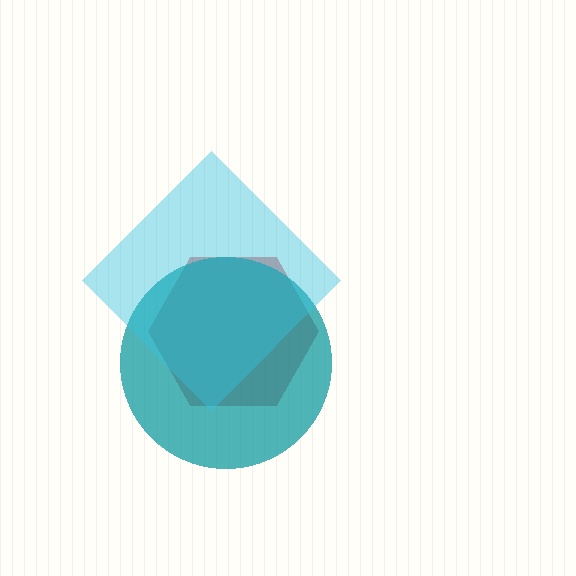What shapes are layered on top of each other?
The layered shapes are: a red hexagon, a teal circle, a cyan diamond.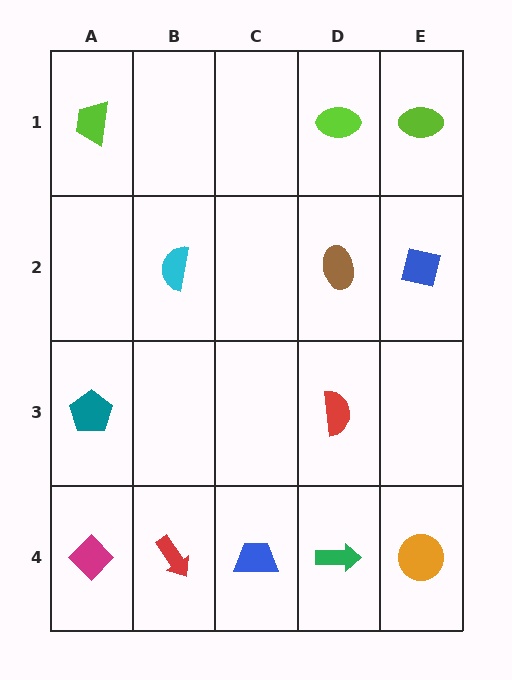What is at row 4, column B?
A red arrow.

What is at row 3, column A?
A teal pentagon.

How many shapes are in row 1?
3 shapes.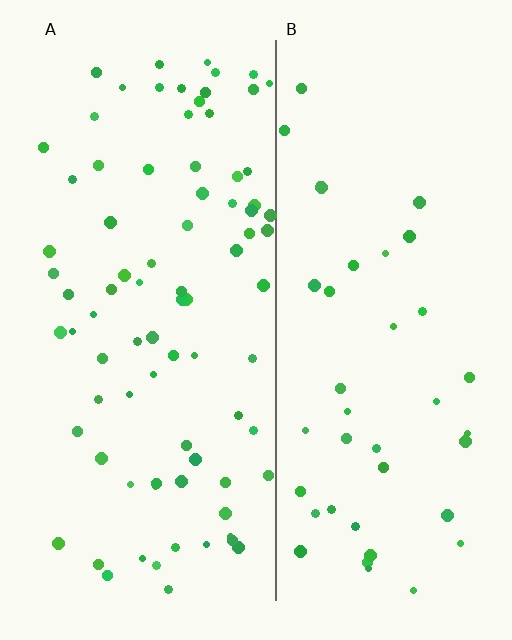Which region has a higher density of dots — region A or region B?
A (the left).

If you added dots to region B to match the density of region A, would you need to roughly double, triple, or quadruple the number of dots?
Approximately double.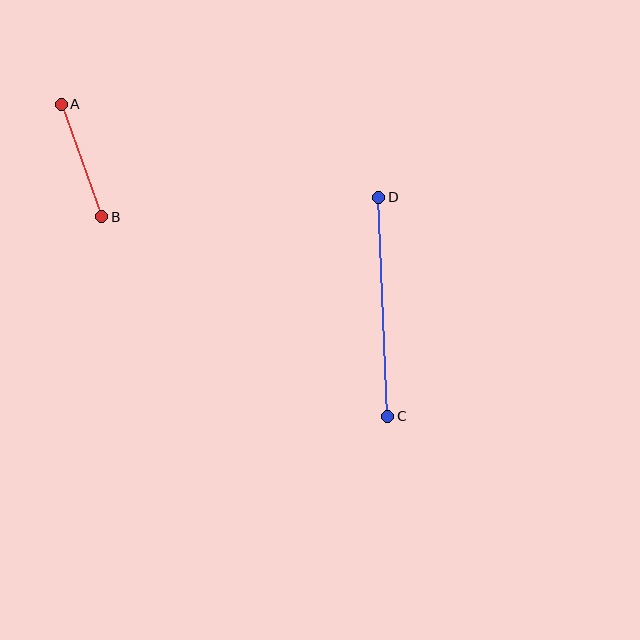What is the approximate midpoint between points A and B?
The midpoint is at approximately (81, 160) pixels.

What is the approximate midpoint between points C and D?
The midpoint is at approximately (383, 307) pixels.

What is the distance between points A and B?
The distance is approximately 119 pixels.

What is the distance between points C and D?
The distance is approximately 219 pixels.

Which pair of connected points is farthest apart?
Points C and D are farthest apart.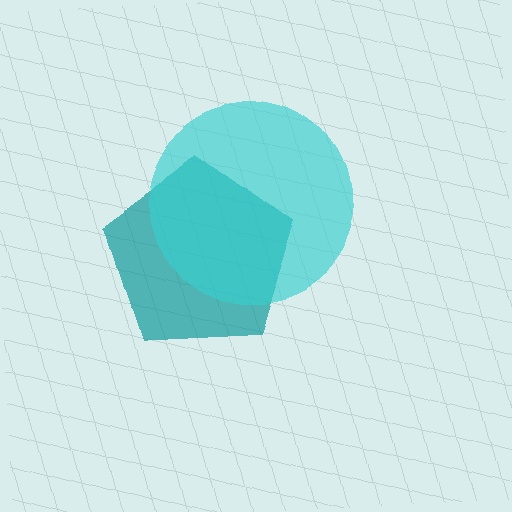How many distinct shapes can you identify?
There are 2 distinct shapes: a teal pentagon, a cyan circle.